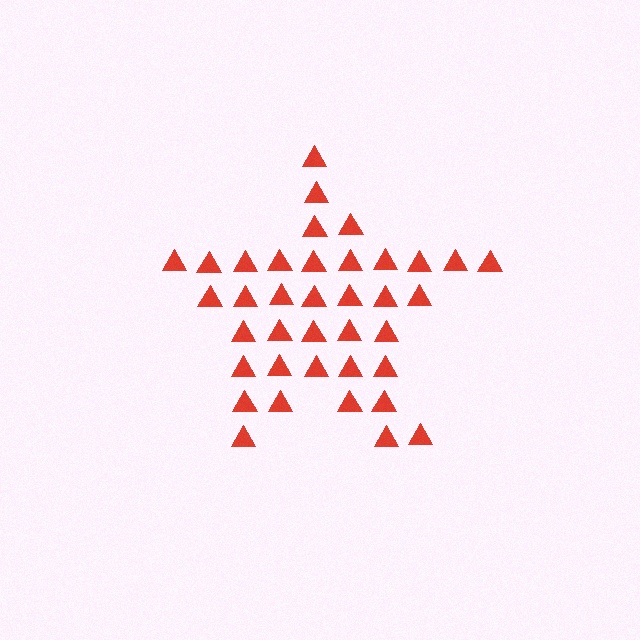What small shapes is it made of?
It is made of small triangles.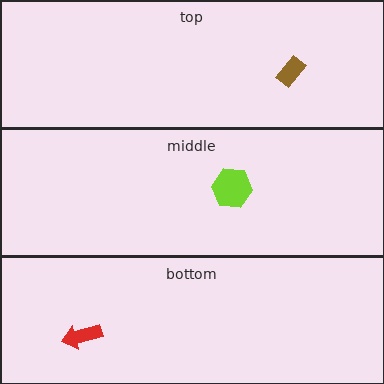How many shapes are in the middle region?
1.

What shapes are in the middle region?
The lime hexagon.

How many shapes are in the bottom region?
1.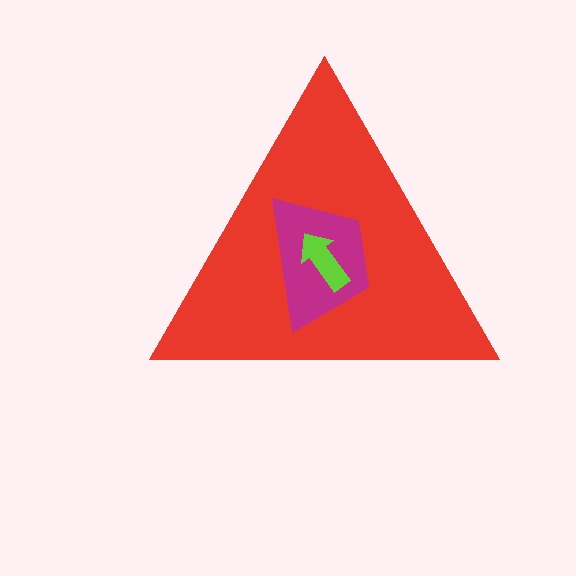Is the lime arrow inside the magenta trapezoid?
Yes.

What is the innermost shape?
The lime arrow.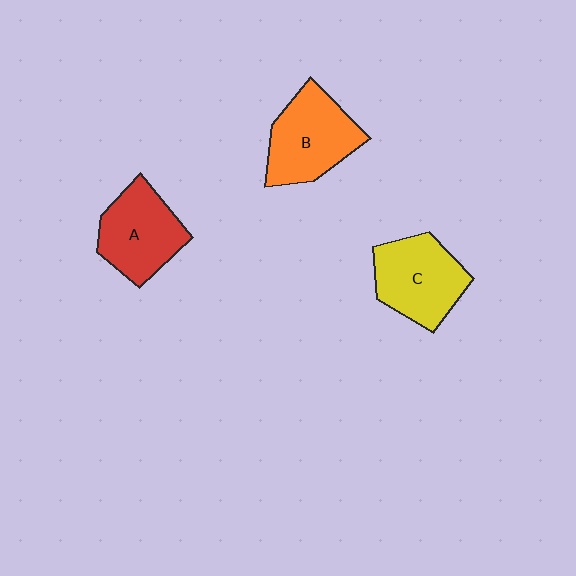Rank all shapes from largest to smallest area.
From largest to smallest: B (orange), C (yellow), A (red).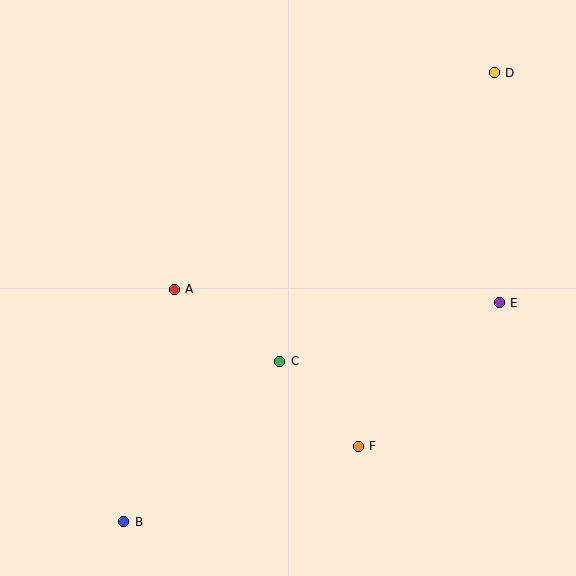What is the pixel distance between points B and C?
The distance between B and C is 224 pixels.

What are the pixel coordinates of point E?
Point E is at (499, 303).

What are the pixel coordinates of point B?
Point B is at (124, 522).